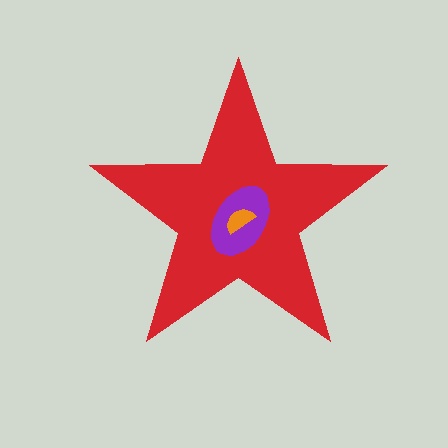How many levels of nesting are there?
3.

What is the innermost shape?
The orange semicircle.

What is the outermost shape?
The red star.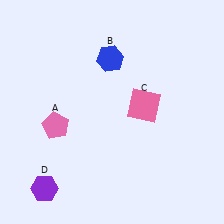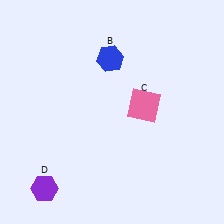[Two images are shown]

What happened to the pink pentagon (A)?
The pink pentagon (A) was removed in Image 2. It was in the bottom-left area of Image 1.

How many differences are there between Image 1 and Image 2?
There is 1 difference between the two images.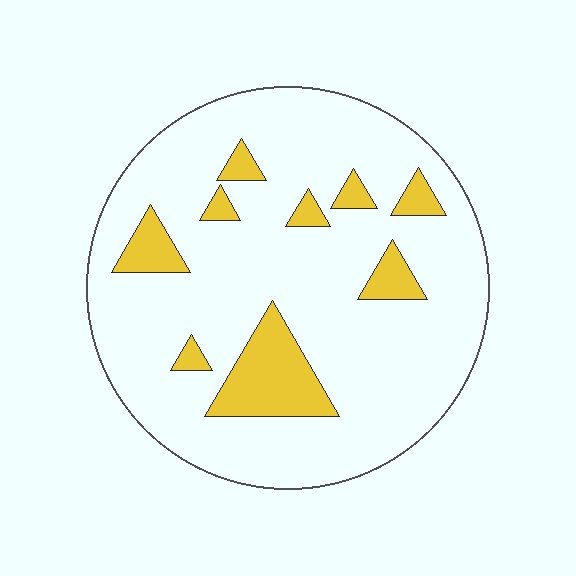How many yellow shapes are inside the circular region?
9.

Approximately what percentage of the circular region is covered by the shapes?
Approximately 15%.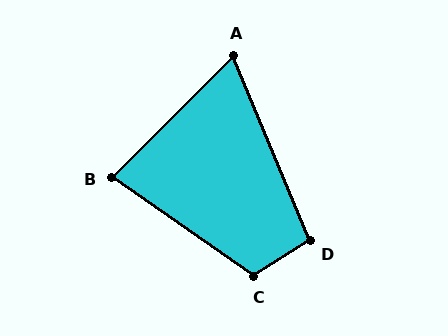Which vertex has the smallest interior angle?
A, at approximately 68 degrees.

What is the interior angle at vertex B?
Approximately 80 degrees (acute).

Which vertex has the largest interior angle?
C, at approximately 112 degrees.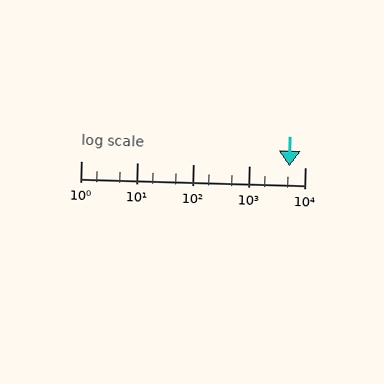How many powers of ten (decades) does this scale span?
The scale spans 4 decades, from 1 to 10000.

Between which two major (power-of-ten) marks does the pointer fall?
The pointer is between 1000 and 10000.